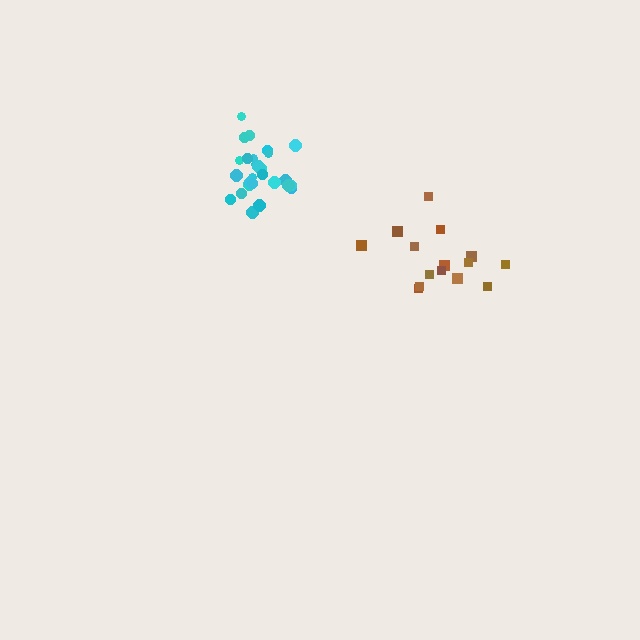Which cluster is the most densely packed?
Cyan.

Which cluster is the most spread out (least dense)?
Brown.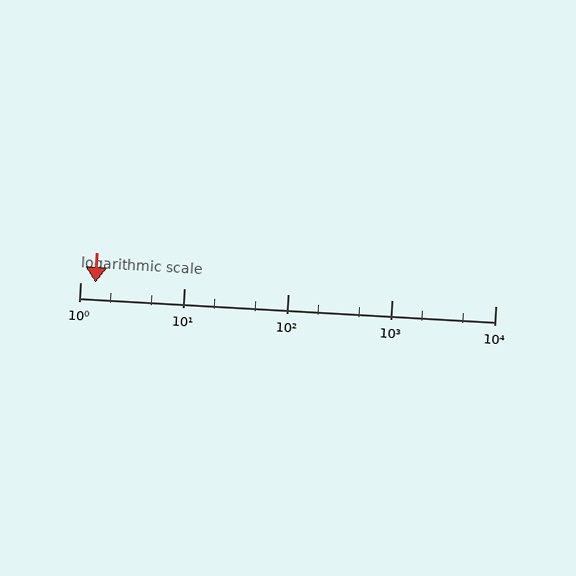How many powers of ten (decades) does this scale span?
The scale spans 4 decades, from 1 to 10000.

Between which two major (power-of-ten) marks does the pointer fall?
The pointer is between 1 and 10.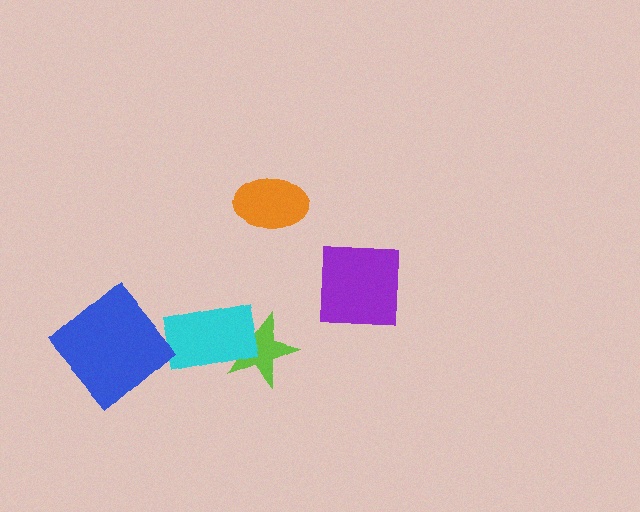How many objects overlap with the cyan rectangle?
1 object overlaps with the cyan rectangle.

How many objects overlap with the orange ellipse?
0 objects overlap with the orange ellipse.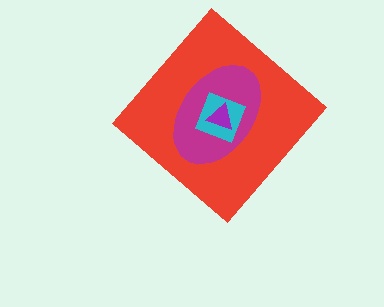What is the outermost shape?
The red diamond.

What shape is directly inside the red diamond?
The magenta ellipse.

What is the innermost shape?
The purple triangle.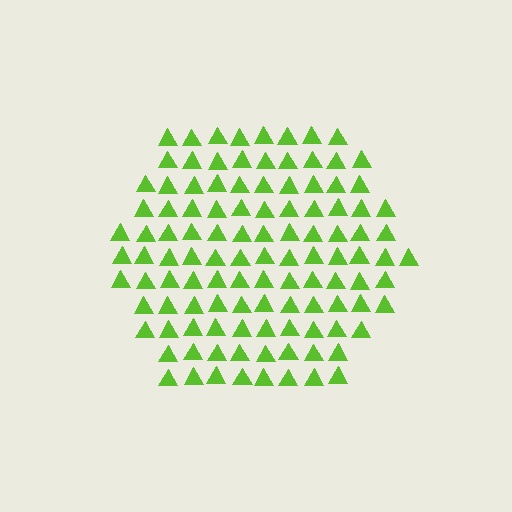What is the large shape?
The large shape is a hexagon.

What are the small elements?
The small elements are triangles.